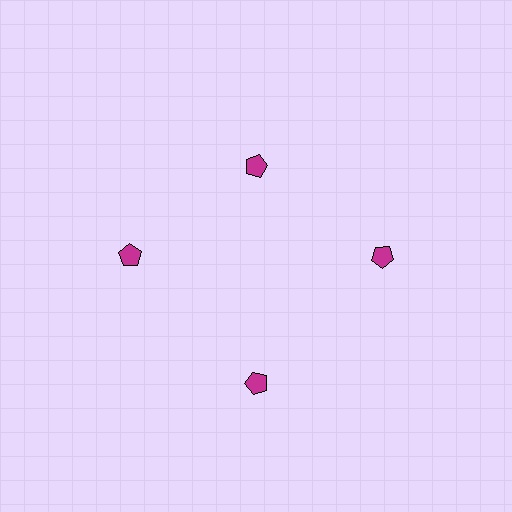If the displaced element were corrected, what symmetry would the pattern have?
It would have 4-fold rotational symmetry — the pattern would map onto itself every 90 degrees.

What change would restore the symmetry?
The symmetry would be restored by moving it outward, back onto the ring so that all 4 pentagons sit at equal angles and equal distance from the center.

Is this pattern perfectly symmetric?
No. The 4 magenta pentagons are arranged in a ring, but one element near the 12 o'clock position is pulled inward toward the center, breaking the 4-fold rotational symmetry.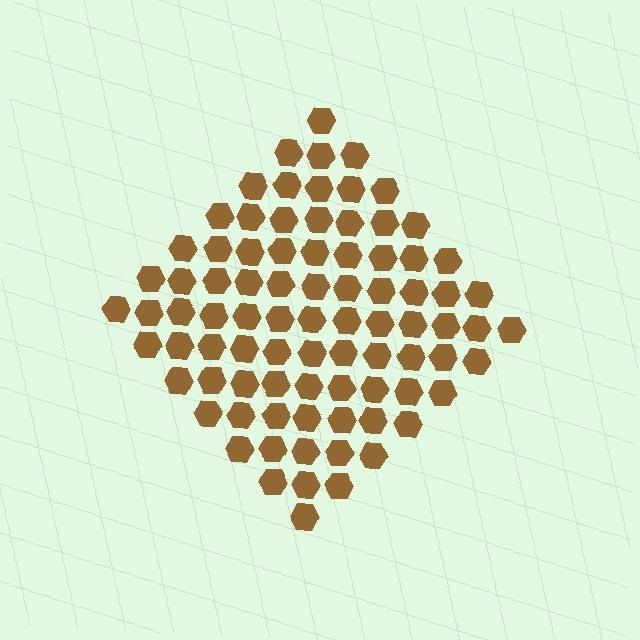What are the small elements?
The small elements are hexagons.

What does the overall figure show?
The overall figure shows a diamond.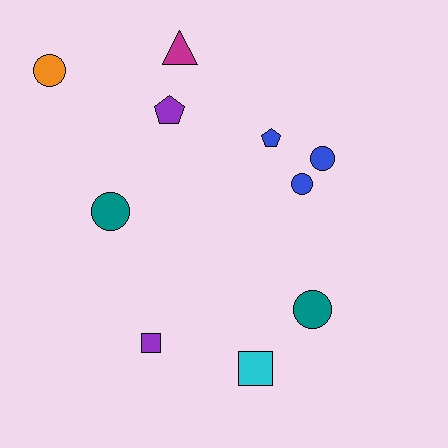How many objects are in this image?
There are 10 objects.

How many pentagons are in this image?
There are 2 pentagons.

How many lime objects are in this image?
There are no lime objects.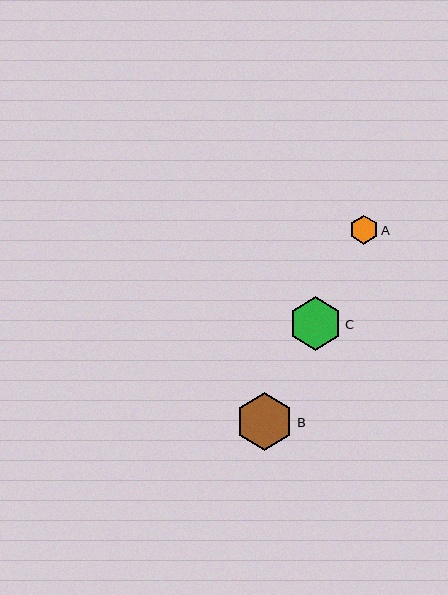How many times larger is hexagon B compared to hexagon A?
Hexagon B is approximately 2.0 times the size of hexagon A.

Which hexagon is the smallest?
Hexagon A is the smallest with a size of approximately 29 pixels.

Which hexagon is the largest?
Hexagon B is the largest with a size of approximately 58 pixels.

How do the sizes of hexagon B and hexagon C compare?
Hexagon B and hexagon C are approximately the same size.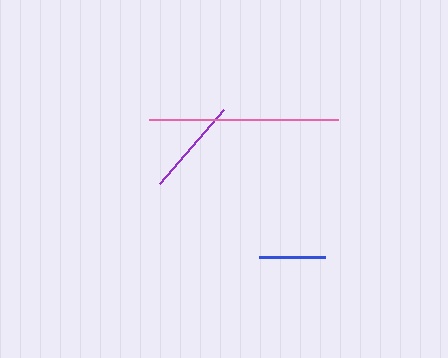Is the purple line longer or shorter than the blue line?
The purple line is longer than the blue line.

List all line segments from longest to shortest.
From longest to shortest: pink, purple, blue.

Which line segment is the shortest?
The blue line is the shortest at approximately 66 pixels.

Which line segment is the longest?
The pink line is the longest at approximately 189 pixels.